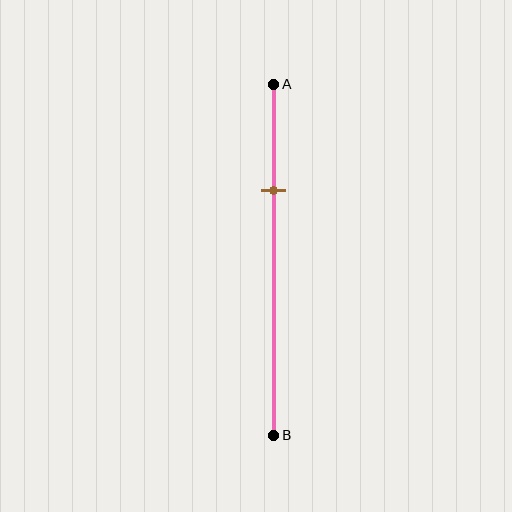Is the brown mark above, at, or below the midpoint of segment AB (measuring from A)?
The brown mark is above the midpoint of segment AB.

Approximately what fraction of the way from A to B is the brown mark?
The brown mark is approximately 30% of the way from A to B.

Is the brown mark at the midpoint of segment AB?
No, the mark is at about 30% from A, not at the 50% midpoint.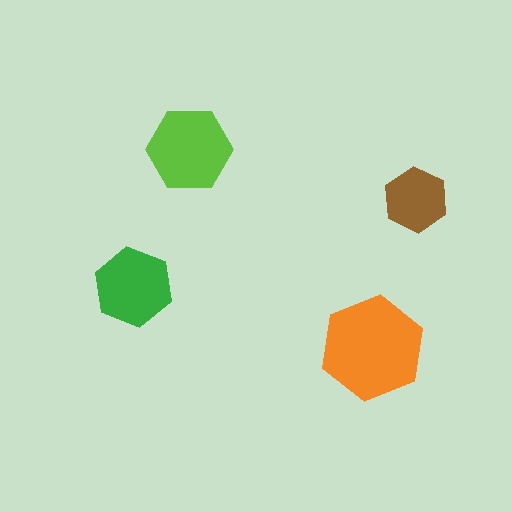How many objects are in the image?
There are 4 objects in the image.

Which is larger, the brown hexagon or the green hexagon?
The green one.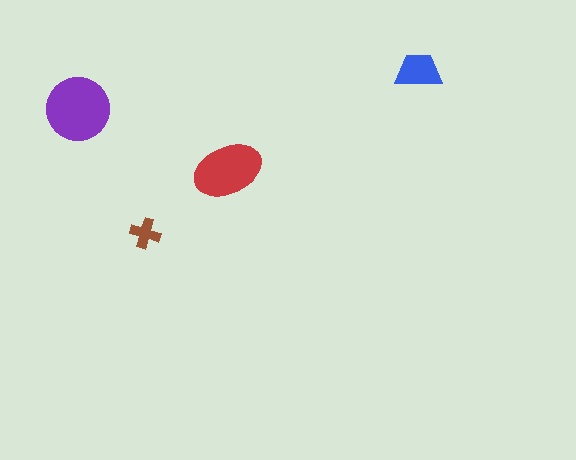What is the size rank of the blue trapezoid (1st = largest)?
3rd.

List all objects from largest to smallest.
The purple circle, the red ellipse, the blue trapezoid, the brown cross.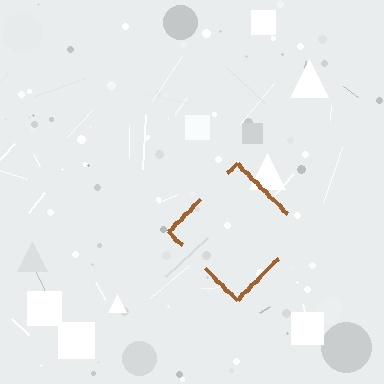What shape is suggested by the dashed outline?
The dashed outline suggests a diamond.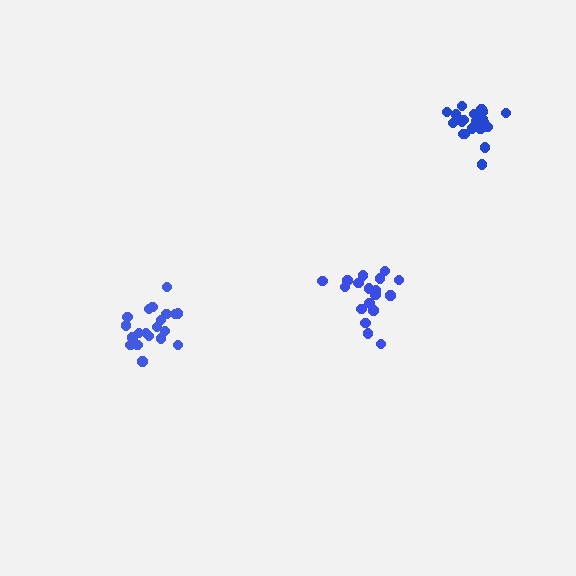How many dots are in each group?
Group 1: 19 dots, Group 2: 21 dots, Group 3: 21 dots (61 total).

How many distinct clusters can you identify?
There are 3 distinct clusters.